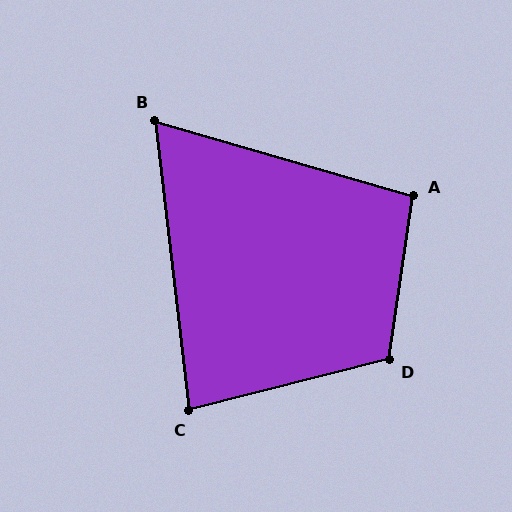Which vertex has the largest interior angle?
D, at approximately 113 degrees.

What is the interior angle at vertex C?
Approximately 82 degrees (acute).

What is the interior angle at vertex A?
Approximately 98 degrees (obtuse).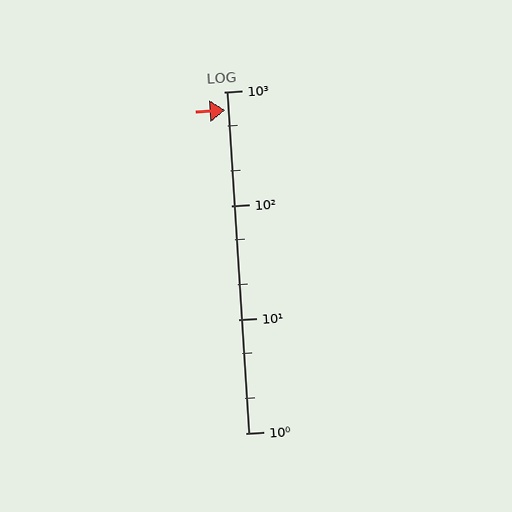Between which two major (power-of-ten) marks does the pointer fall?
The pointer is between 100 and 1000.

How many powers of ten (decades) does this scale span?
The scale spans 3 decades, from 1 to 1000.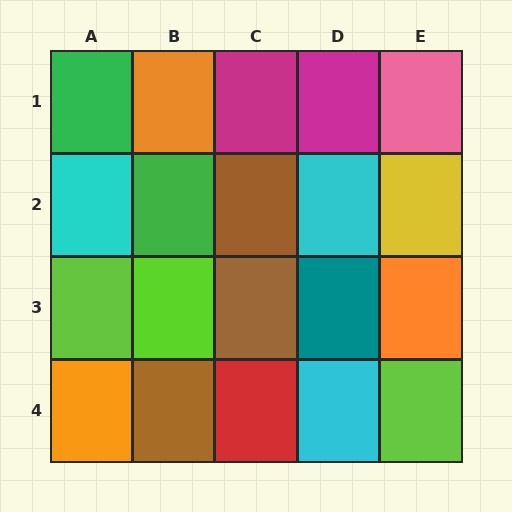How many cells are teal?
1 cell is teal.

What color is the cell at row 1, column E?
Pink.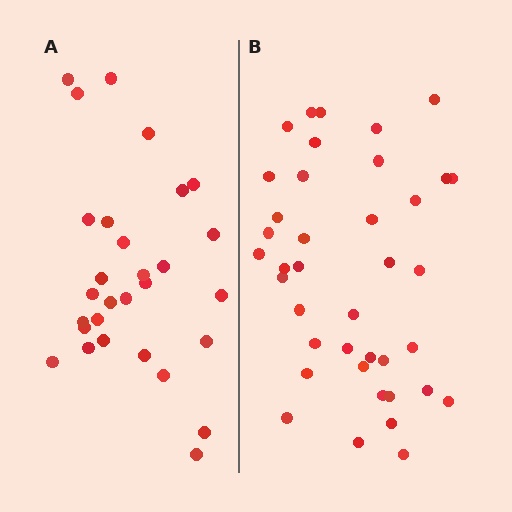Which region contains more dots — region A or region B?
Region B (the right region) has more dots.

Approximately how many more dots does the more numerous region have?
Region B has roughly 10 or so more dots than region A.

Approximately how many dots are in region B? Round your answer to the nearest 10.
About 40 dots. (The exact count is 39, which rounds to 40.)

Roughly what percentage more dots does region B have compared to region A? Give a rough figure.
About 35% more.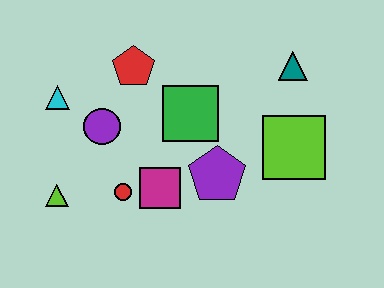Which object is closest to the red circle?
The magenta square is closest to the red circle.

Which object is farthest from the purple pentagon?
The cyan triangle is farthest from the purple pentagon.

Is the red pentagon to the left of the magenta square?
Yes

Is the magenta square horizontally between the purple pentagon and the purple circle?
Yes